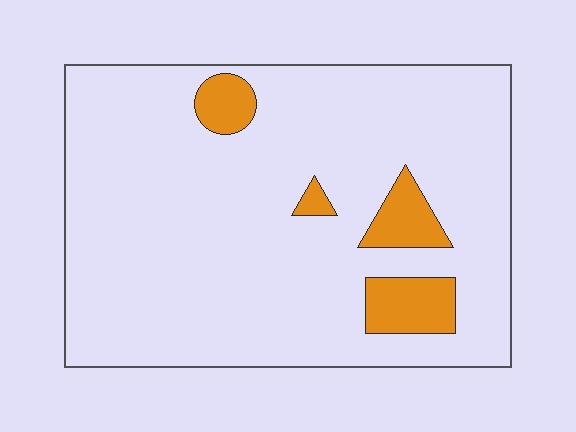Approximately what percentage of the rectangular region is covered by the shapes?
Approximately 10%.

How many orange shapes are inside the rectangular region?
4.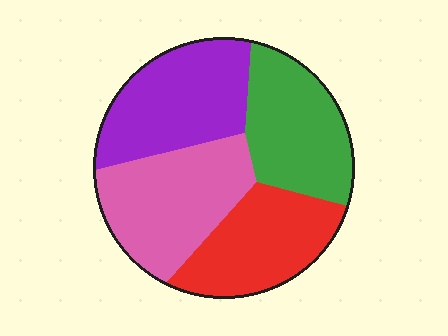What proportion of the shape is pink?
Pink covers about 25% of the shape.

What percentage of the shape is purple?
Purple takes up between a quarter and a half of the shape.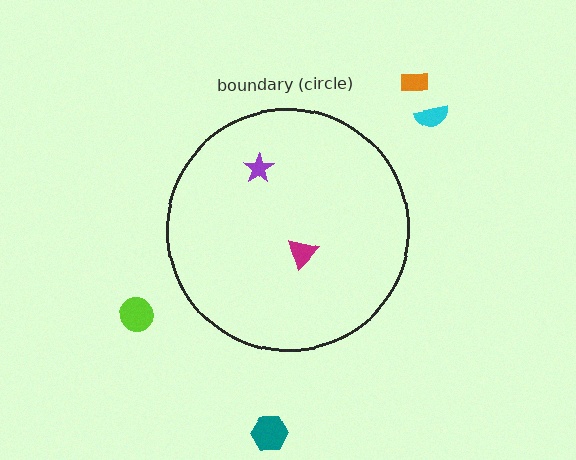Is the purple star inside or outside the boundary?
Inside.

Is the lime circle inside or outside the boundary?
Outside.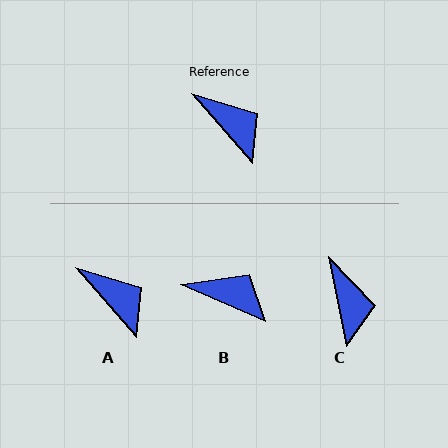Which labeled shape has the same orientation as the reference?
A.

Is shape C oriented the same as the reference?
No, it is off by about 30 degrees.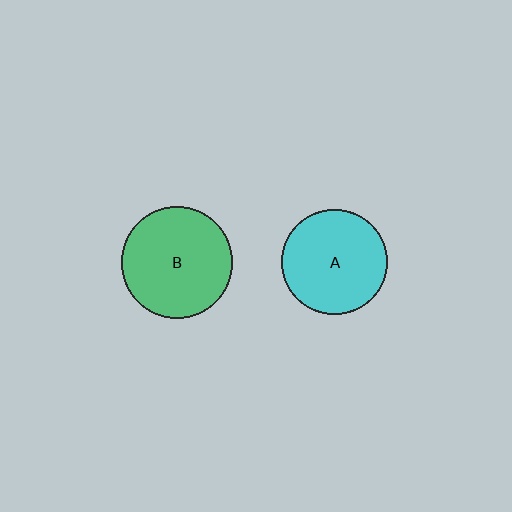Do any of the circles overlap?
No, none of the circles overlap.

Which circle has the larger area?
Circle B (green).